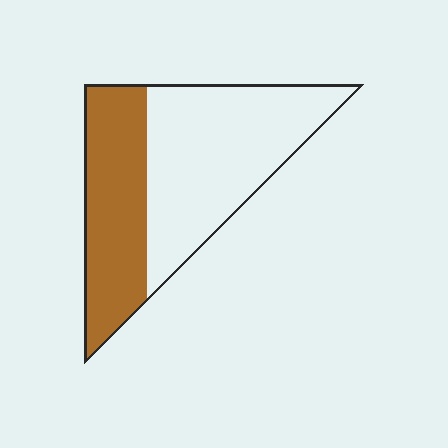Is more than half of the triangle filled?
No.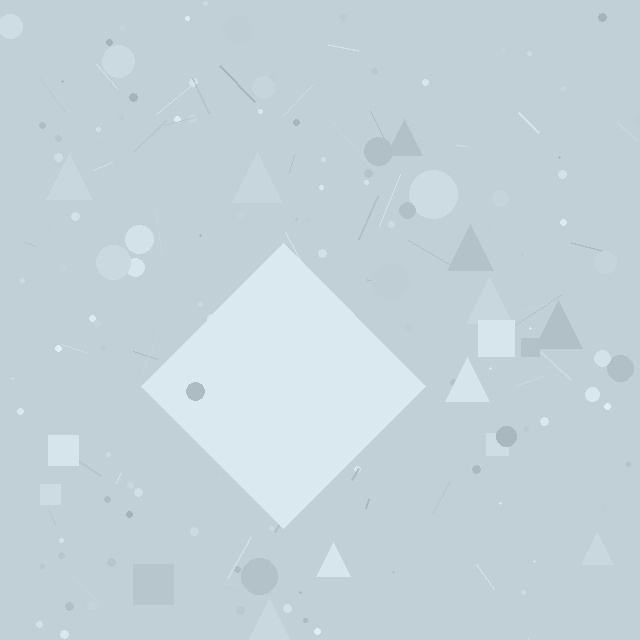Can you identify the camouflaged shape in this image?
The camouflaged shape is a diamond.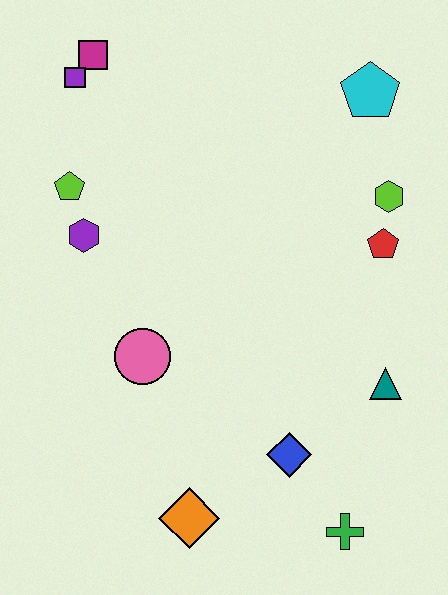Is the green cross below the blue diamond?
Yes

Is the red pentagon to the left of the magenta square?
No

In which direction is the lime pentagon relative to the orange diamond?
The lime pentagon is above the orange diamond.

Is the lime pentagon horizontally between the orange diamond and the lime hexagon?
No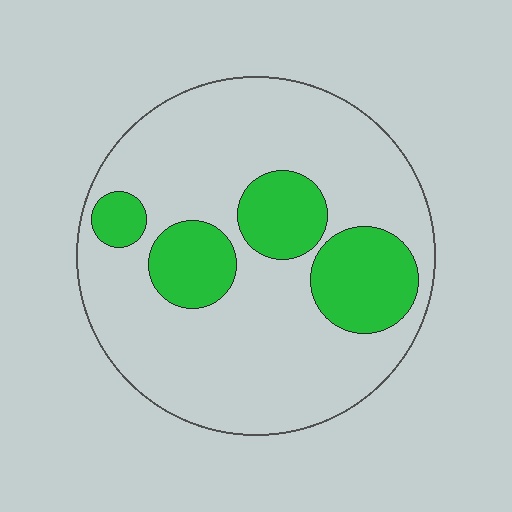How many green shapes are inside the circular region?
4.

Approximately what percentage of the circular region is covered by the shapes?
Approximately 25%.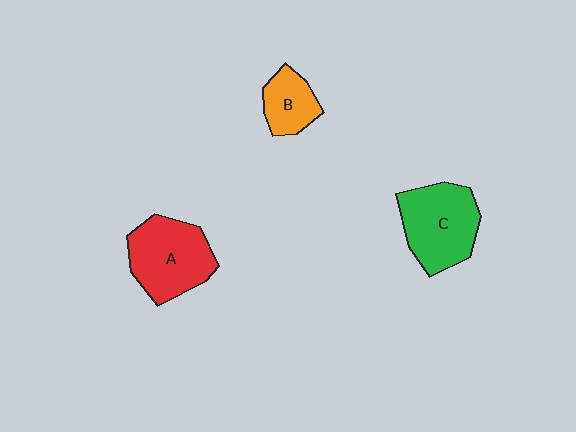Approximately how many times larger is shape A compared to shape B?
Approximately 1.9 times.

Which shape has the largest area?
Shape C (green).